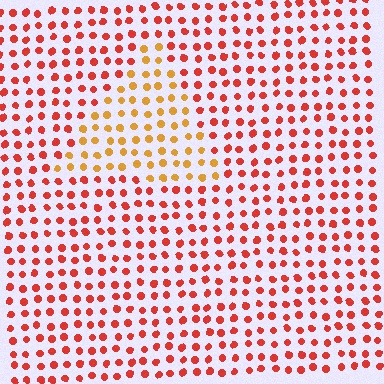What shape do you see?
I see a triangle.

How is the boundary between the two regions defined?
The boundary is defined purely by a slight shift in hue (about 36 degrees). Spacing, size, and orientation are identical on both sides.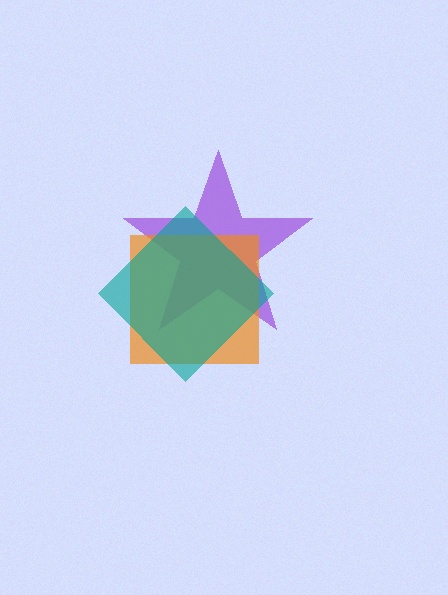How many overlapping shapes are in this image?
There are 3 overlapping shapes in the image.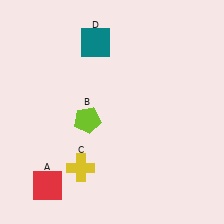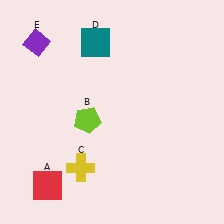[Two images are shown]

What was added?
A purple diamond (E) was added in Image 2.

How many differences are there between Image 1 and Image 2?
There is 1 difference between the two images.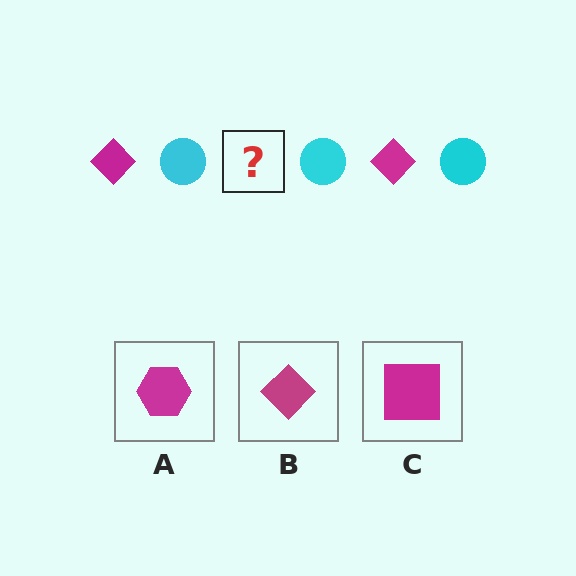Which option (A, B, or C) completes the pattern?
B.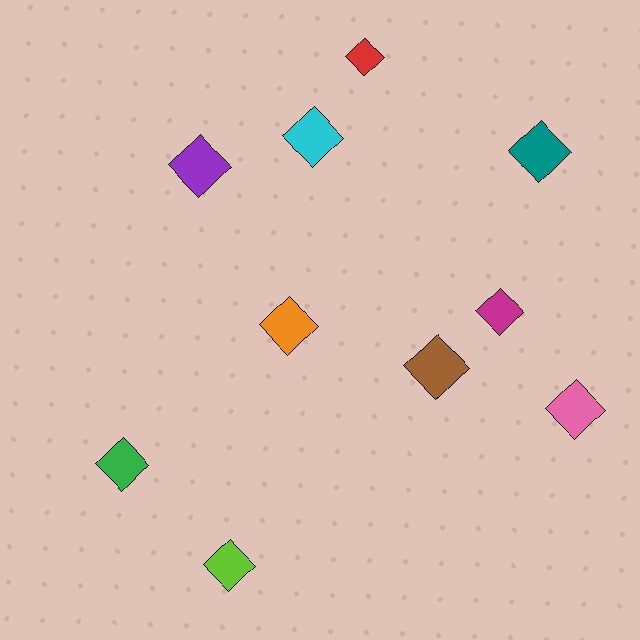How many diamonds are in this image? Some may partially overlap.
There are 10 diamonds.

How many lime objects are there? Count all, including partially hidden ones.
There is 1 lime object.